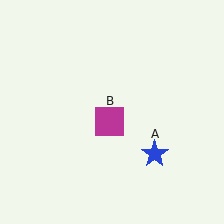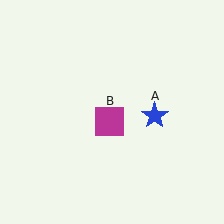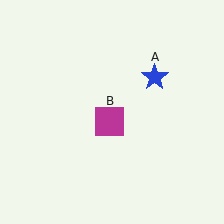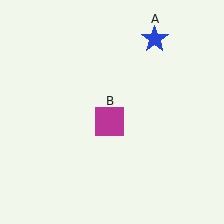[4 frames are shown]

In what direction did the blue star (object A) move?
The blue star (object A) moved up.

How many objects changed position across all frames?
1 object changed position: blue star (object A).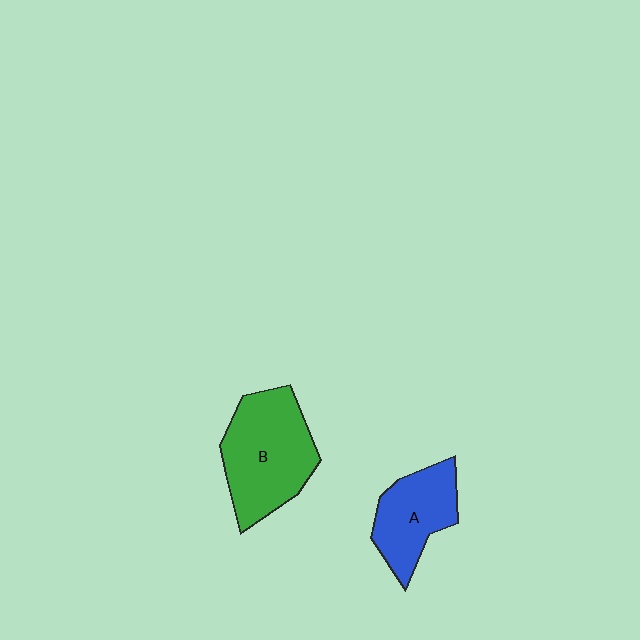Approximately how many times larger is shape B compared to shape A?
Approximately 1.5 times.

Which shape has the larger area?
Shape B (green).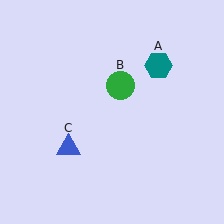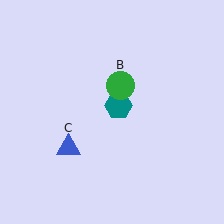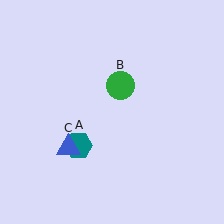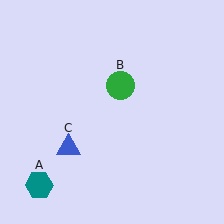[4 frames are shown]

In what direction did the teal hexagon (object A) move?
The teal hexagon (object A) moved down and to the left.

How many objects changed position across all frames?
1 object changed position: teal hexagon (object A).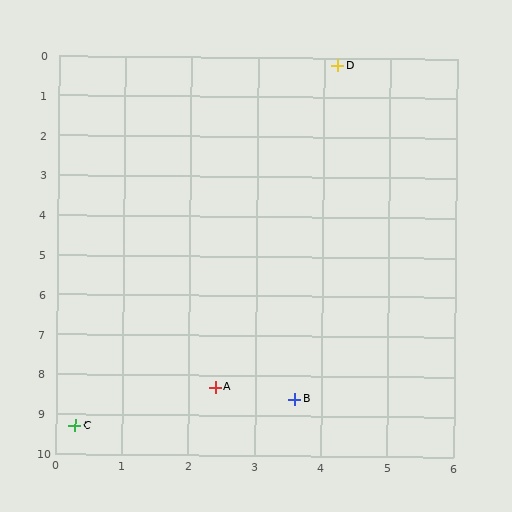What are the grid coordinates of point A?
Point A is at approximately (2.4, 8.3).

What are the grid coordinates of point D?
Point D is at approximately (4.2, 0.2).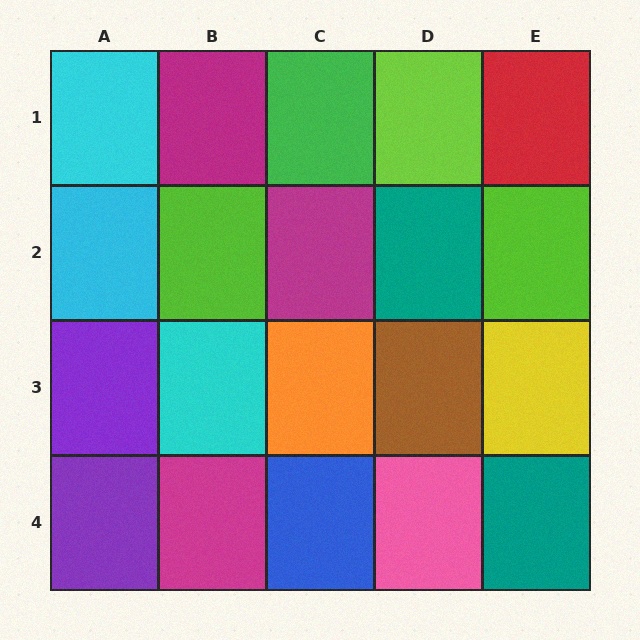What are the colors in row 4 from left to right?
Purple, magenta, blue, pink, teal.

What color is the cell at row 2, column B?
Lime.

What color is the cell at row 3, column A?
Purple.